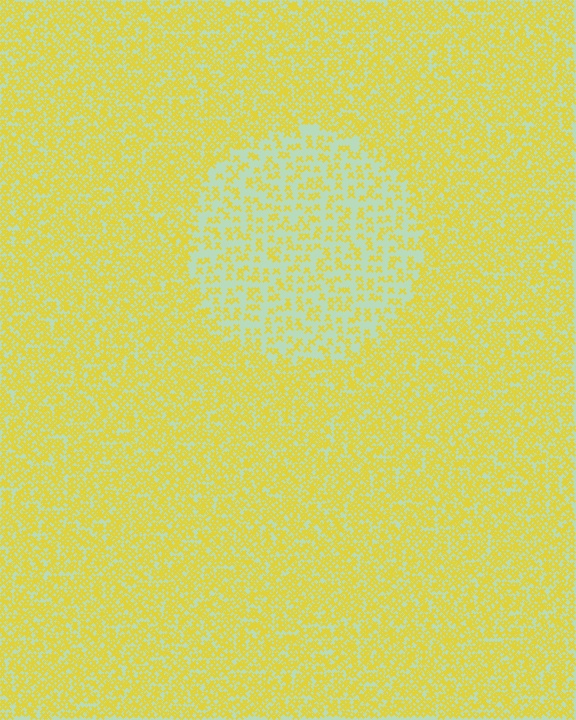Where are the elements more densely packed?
The elements are more densely packed outside the circle boundary.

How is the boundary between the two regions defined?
The boundary is defined by a change in element density (approximately 2.4x ratio). All elements are the same color, size, and shape.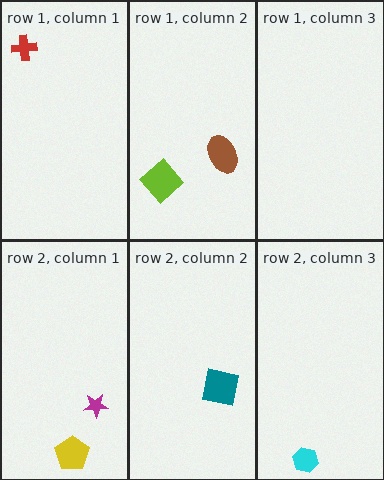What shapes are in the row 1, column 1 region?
The red cross.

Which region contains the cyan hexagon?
The row 2, column 3 region.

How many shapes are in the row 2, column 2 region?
1.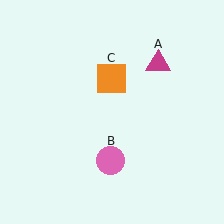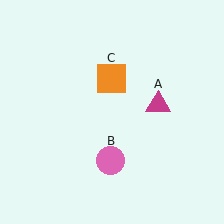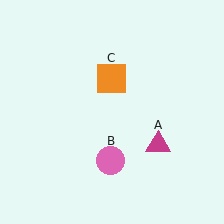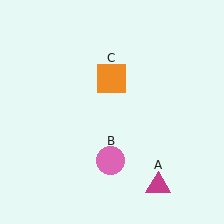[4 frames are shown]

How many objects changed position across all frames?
1 object changed position: magenta triangle (object A).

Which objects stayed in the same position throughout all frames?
Pink circle (object B) and orange square (object C) remained stationary.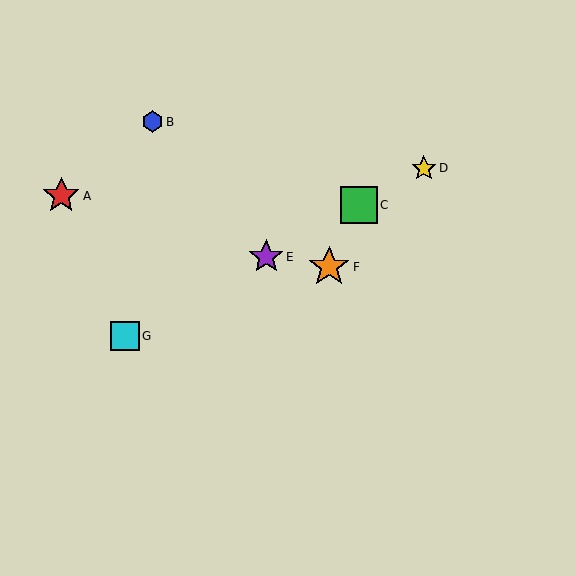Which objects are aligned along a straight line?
Objects C, D, E, G are aligned along a straight line.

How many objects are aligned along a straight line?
4 objects (C, D, E, G) are aligned along a straight line.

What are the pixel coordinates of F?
Object F is at (329, 267).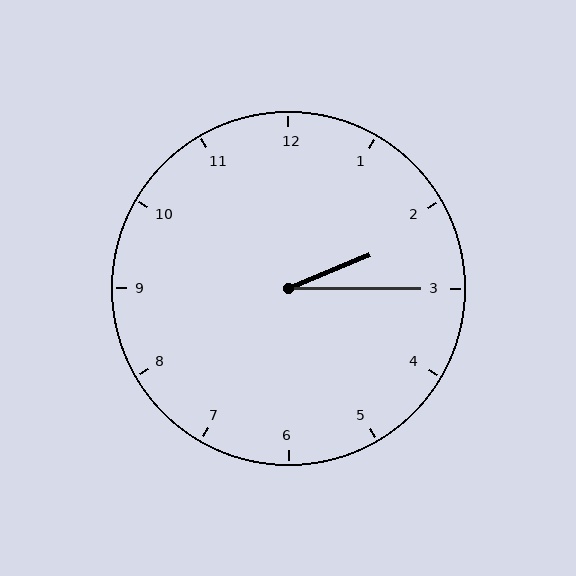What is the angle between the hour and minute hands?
Approximately 22 degrees.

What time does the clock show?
2:15.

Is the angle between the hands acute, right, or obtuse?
It is acute.